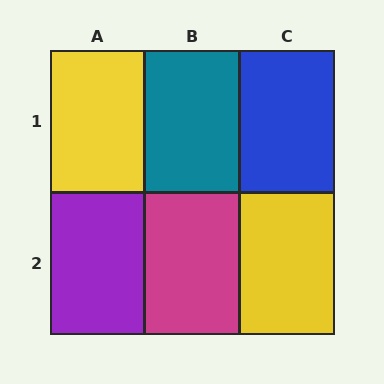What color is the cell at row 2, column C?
Yellow.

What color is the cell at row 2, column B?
Magenta.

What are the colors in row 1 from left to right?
Yellow, teal, blue.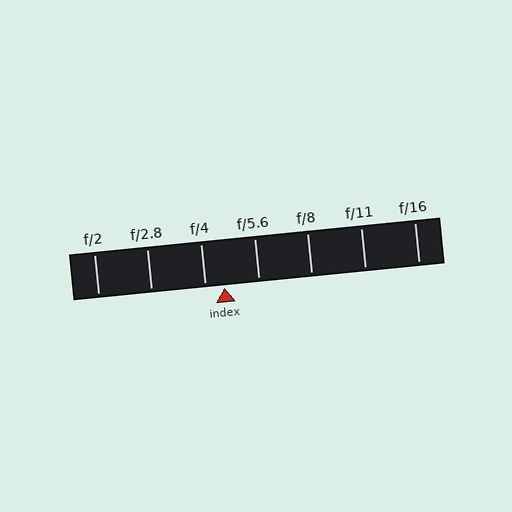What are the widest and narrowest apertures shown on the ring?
The widest aperture shown is f/2 and the narrowest is f/16.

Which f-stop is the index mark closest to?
The index mark is closest to f/4.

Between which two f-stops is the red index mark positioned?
The index mark is between f/4 and f/5.6.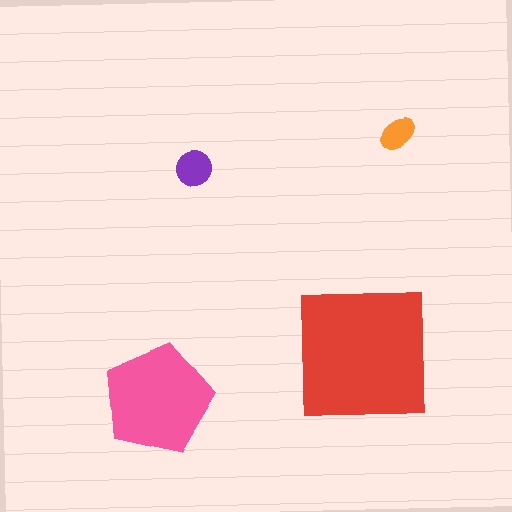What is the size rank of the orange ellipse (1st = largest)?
4th.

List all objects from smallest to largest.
The orange ellipse, the purple circle, the pink pentagon, the red square.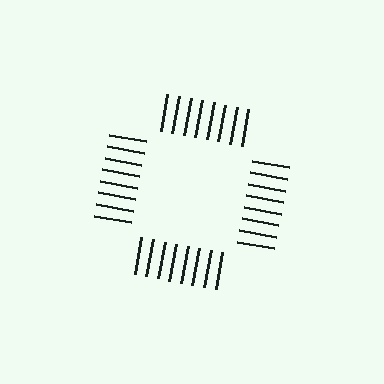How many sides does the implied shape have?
4 sides — the line-ends trace a square.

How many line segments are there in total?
32 — 8 along each of the 4 edges.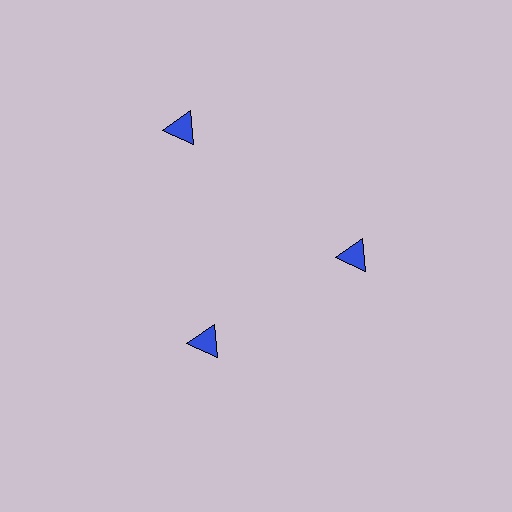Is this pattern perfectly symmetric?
No. The 3 blue triangles are arranged in a ring, but one element near the 11 o'clock position is pushed outward from the center, breaking the 3-fold rotational symmetry.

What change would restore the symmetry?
The symmetry would be restored by moving it inward, back onto the ring so that all 3 triangles sit at equal angles and equal distance from the center.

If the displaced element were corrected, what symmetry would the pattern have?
It would have 3-fold rotational symmetry — the pattern would map onto itself every 120 degrees.